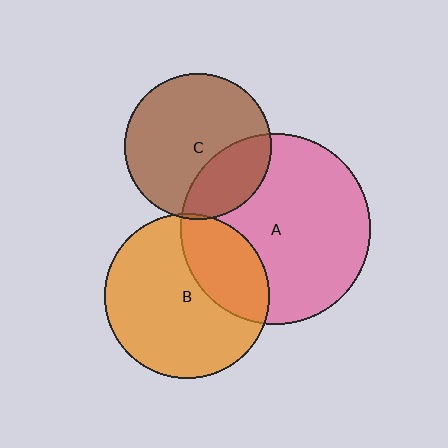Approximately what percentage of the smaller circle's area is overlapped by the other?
Approximately 5%.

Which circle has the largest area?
Circle A (pink).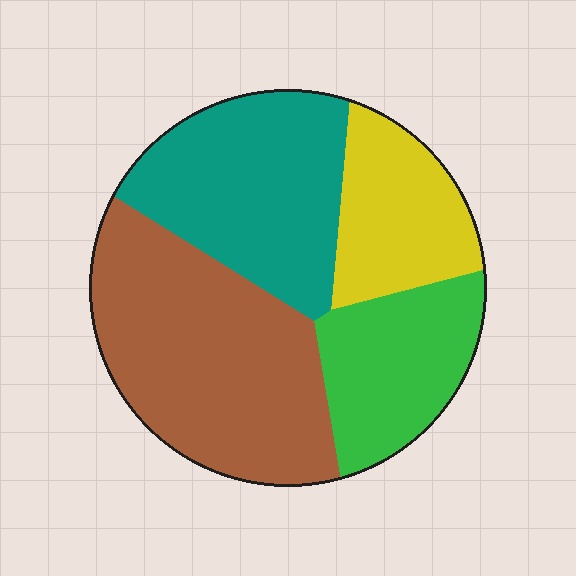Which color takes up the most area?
Brown, at roughly 35%.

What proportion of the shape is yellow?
Yellow covers about 15% of the shape.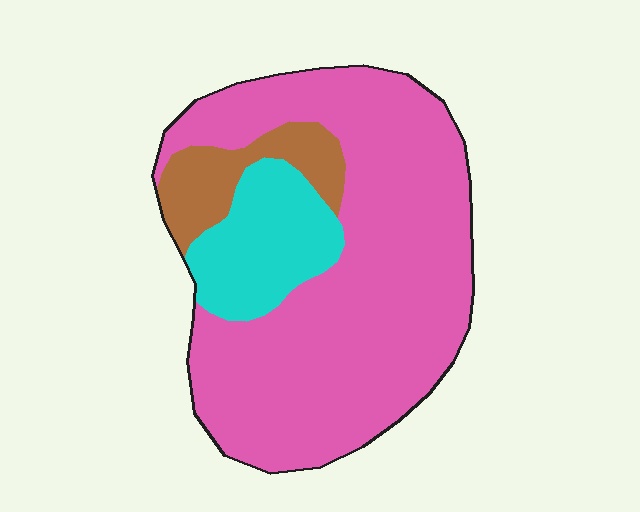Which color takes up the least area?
Brown, at roughly 10%.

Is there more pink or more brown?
Pink.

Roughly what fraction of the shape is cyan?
Cyan covers 16% of the shape.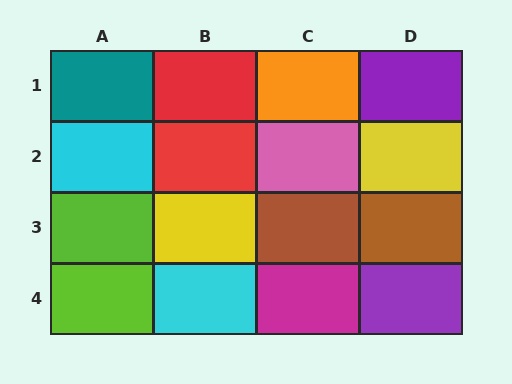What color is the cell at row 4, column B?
Cyan.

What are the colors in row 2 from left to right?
Cyan, red, pink, yellow.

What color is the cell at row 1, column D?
Purple.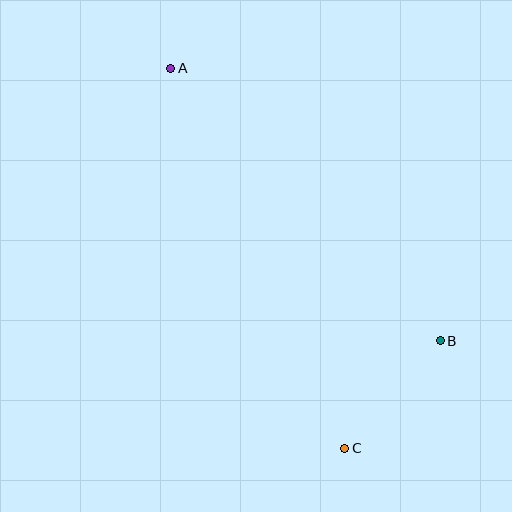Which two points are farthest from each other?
Points A and C are farthest from each other.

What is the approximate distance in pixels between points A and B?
The distance between A and B is approximately 383 pixels.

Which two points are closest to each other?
Points B and C are closest to each other.